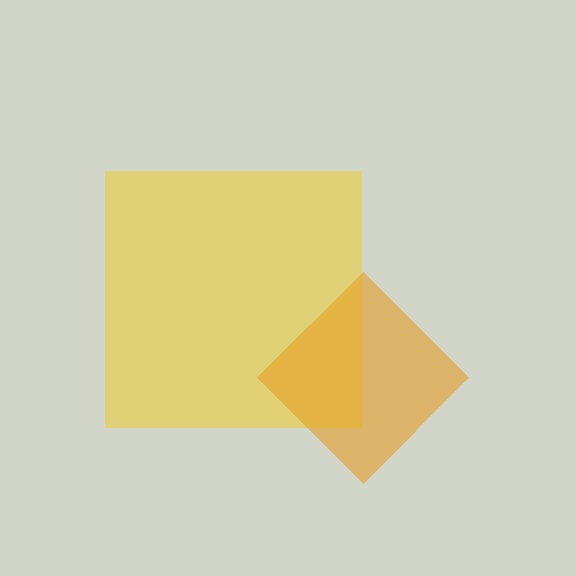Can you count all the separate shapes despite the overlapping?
Yes, there are 2 separate shapes.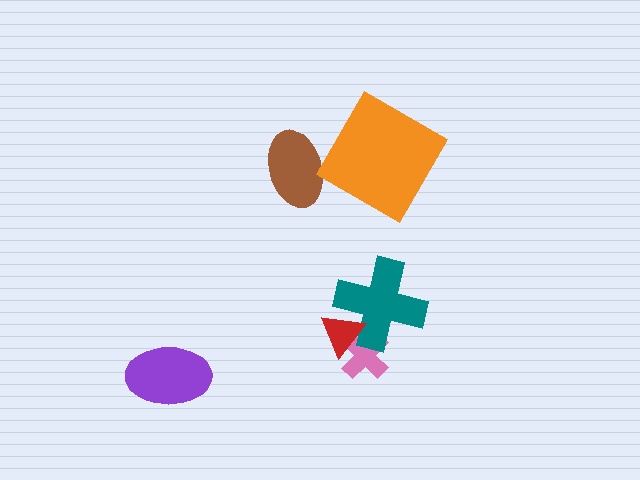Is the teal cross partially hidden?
Yes, it is partially covered by another shape.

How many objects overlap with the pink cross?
2 objects overlap with the pink cross.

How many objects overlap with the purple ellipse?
0 objects overlap with the purple ellipse.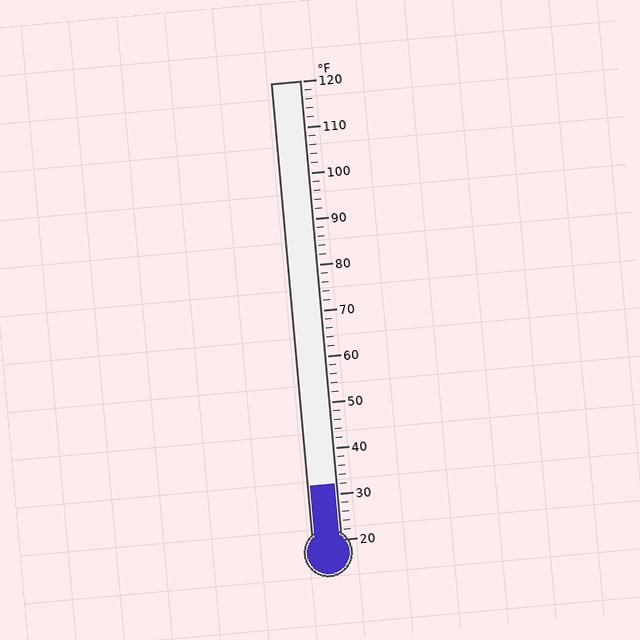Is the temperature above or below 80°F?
The temperature is below 80°F.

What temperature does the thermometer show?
The thermometer shows approximately 32°F.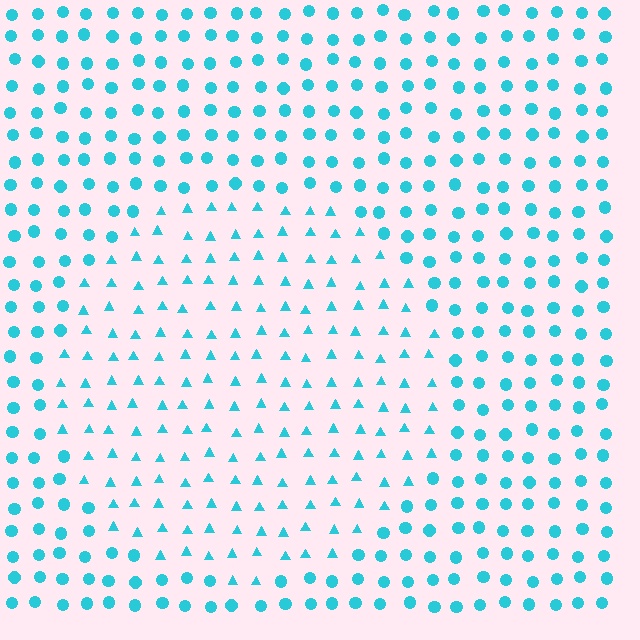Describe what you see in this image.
The image is filled with small cyan elements arranged in a uniform grid. A circle-shaped region contains triangles, while the surrounding area contains circles. The boundary is defined purely by the change in element shape.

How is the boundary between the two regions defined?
The boundary is defined by a change in element shape: triangles inside vs. circles outside. All elements share the same color and spacing.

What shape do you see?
I see a circle.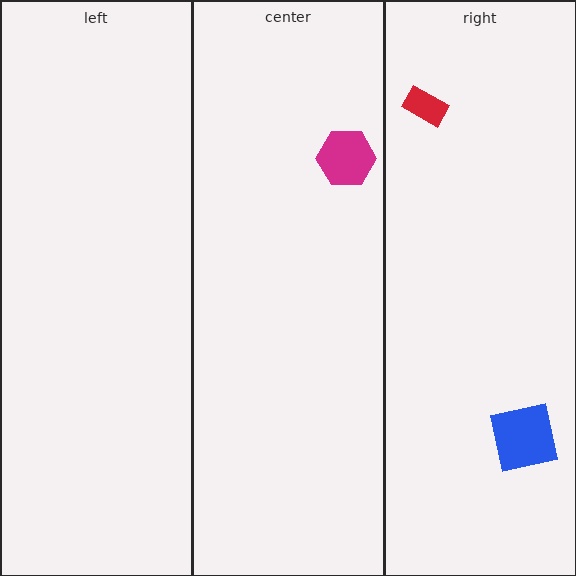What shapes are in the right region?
The blue square, the red rectangle.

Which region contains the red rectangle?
The right region.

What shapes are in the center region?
The magenta hexagon.